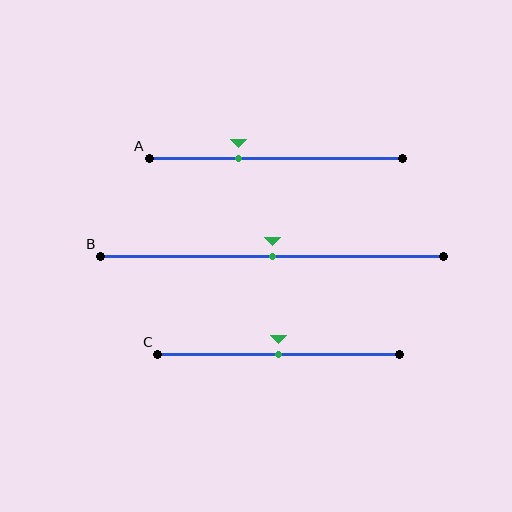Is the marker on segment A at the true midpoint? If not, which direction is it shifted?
No, the marker on segment A is shifted to the left by about 15% of the segment length.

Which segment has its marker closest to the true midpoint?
Segment B has its marker closest to the true midpoint.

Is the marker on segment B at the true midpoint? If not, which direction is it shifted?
Yes, the marker on segment B is at the true midpoint.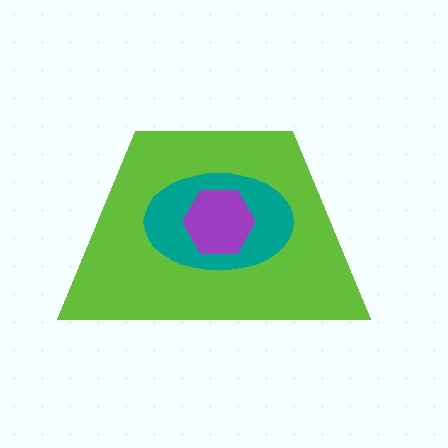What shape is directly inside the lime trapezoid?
The teal ellipse.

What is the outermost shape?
The lime trapezoid.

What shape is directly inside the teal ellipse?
The purple hexagon.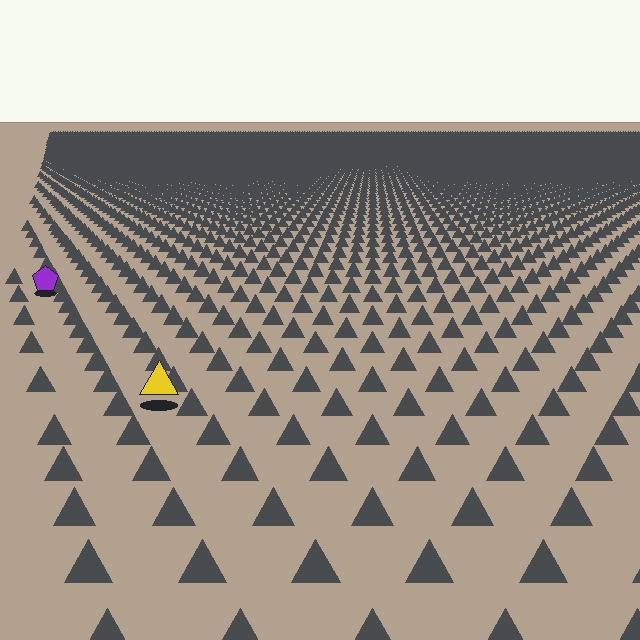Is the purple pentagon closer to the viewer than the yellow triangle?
No. The yellow triangle is closer — you can tell from the texture gradient: the ground texture is coarser near it.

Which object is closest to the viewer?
The yellow triangle is closest. The texture marks near it are larger and more spread out.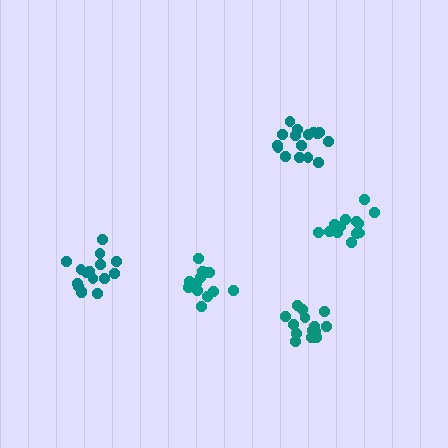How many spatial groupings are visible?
There are 5 spatial groupings.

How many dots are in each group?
Group 1: 16 dots, Group 2: 13 dots, Group 3: 14 dots, Group 4: 16 dots, Group 5: 14 dots (73 total).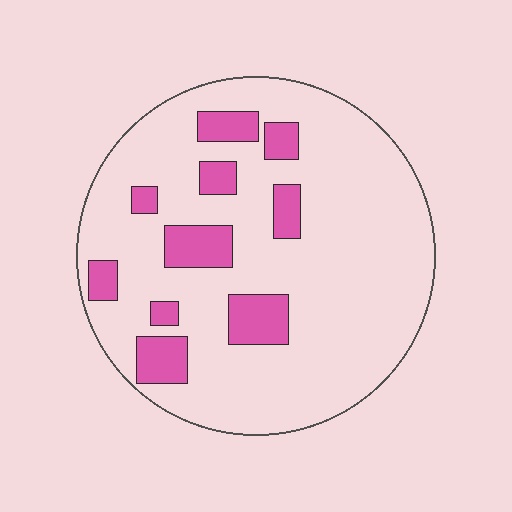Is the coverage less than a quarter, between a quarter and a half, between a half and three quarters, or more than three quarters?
Less than a quarter.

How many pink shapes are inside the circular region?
10.